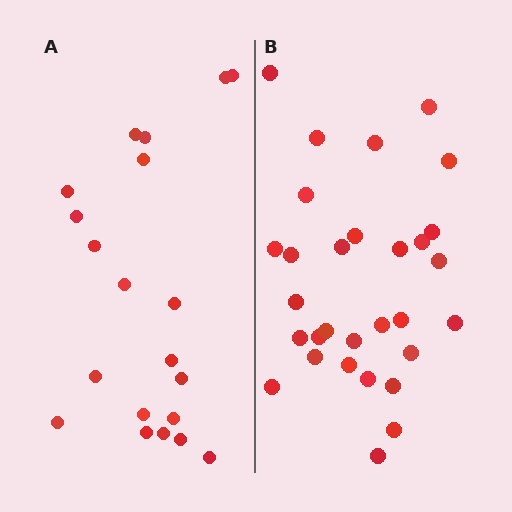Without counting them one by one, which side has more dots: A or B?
Region B (the right region) has more dots.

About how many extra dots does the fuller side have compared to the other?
Region B has roughly 10 or so more dots than region A.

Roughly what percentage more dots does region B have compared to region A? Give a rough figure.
About 50% more.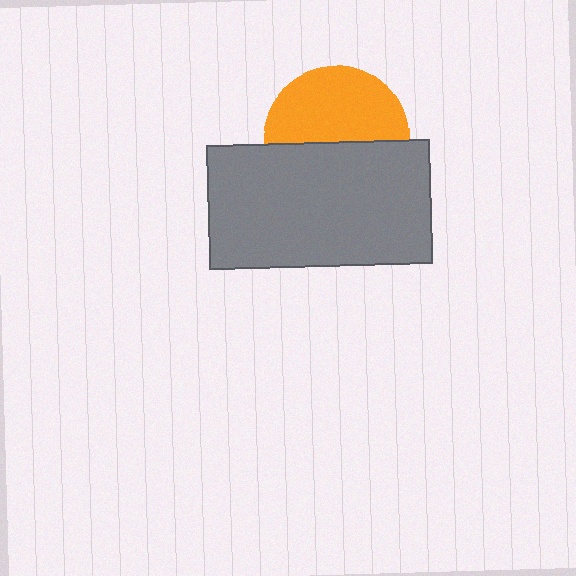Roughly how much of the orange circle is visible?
About half of it is visible (roughly 53%).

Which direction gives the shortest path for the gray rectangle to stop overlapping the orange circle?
Moving down gives the shortest separation.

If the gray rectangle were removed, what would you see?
You would see the complete orange circle.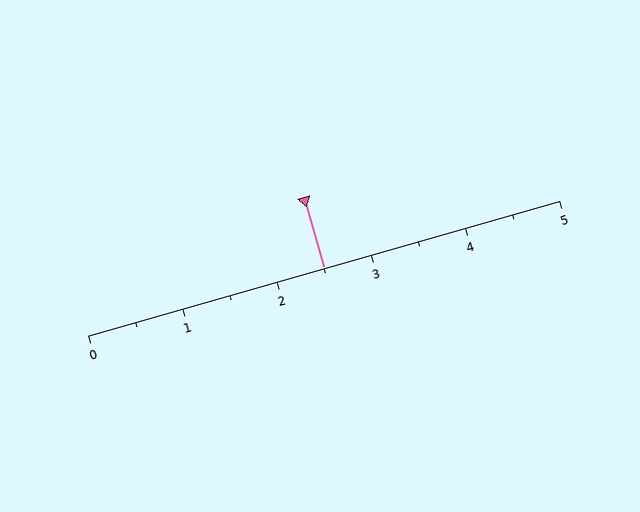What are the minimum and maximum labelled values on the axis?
The axis runs from 0 to 5.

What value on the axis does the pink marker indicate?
The marker indicates approximately 2.5.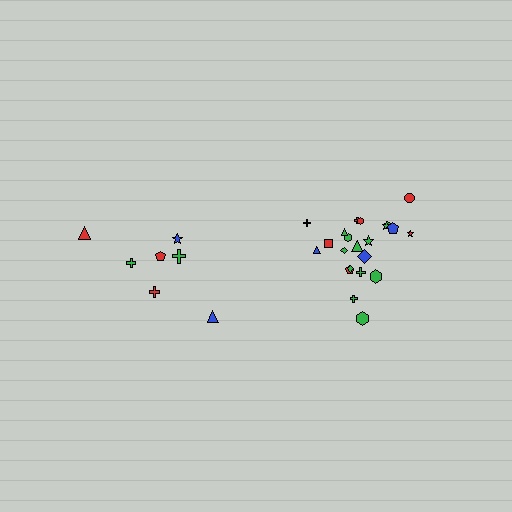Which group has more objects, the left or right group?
The right group.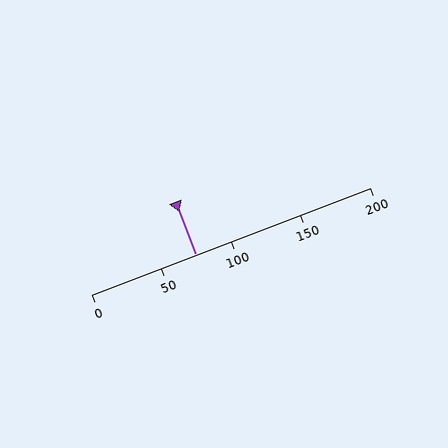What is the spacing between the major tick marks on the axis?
The major ticks are spaced 50 apart.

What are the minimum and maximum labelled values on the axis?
The axis runs from 0 to 200.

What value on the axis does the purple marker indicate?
The marker indicates approximately 75.